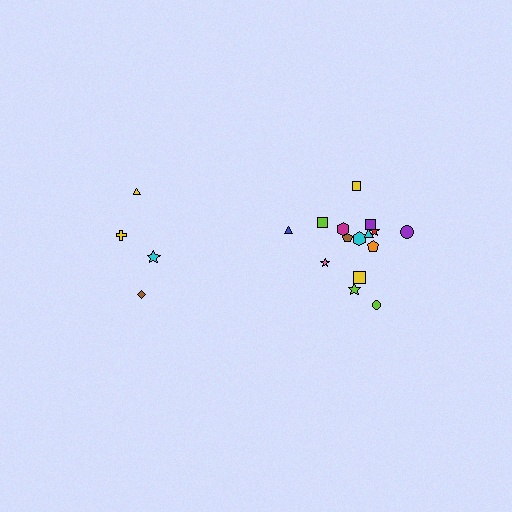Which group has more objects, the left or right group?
The right group.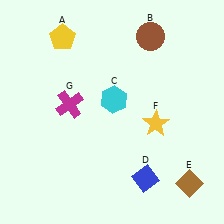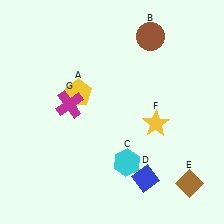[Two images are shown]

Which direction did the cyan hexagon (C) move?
The cyan hexagon (C) moved down.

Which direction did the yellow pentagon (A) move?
The yellow pentagon (A) moved down.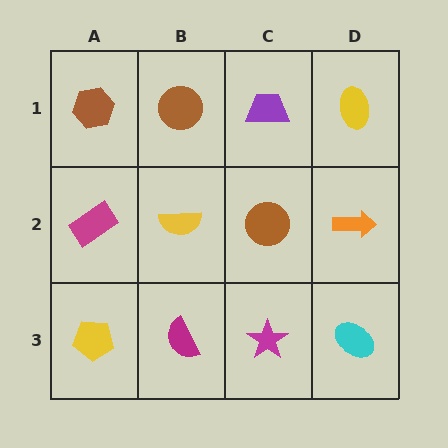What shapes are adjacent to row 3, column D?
An orange arrow (row 2, column D), a magenta star (row 3, column C).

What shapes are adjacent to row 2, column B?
A brown circle (row 1, column B), a magenta semicircle (row 3, column B), a magenta rectangle (row 2, column A), a brown circle (row 2, column C).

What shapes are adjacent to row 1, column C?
A brown circle (row 2, column C), a brown circle (row 1, column B), a yellow ellipse (row 1, column D).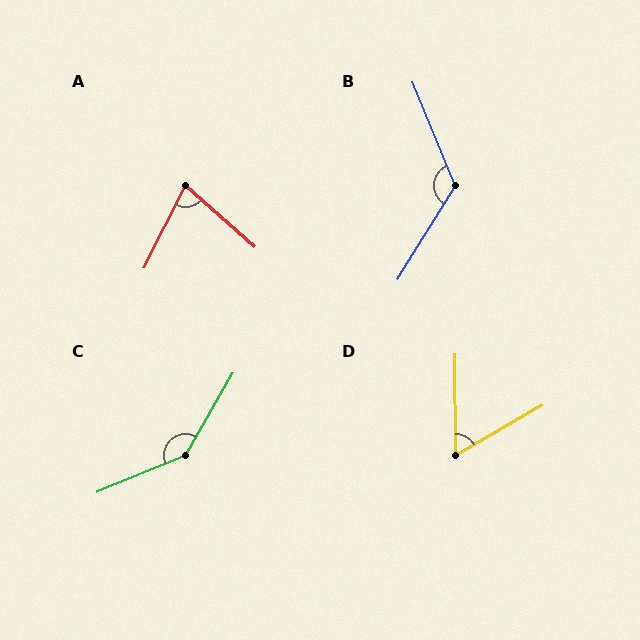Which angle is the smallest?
D, at approximately 61 degrees.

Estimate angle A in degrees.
Approximately 76 degrees.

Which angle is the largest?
C, at approximately 142 degrees.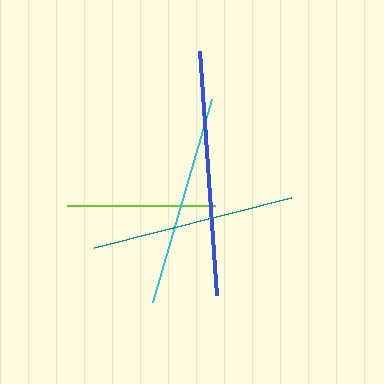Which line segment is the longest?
The blue line is the longest at approximately 244 pixels.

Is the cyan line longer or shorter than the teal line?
The cyan line is longer than the teal line.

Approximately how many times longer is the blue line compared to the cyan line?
The blue line is approximately 1.2 times the length of the cyan line.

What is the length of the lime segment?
The lime segment is approximately 148 pixels long.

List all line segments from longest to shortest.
From longest to shortest: blue, cyan, teal, lime.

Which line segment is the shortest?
The lime line is the shortest at approximately 148 pixels.